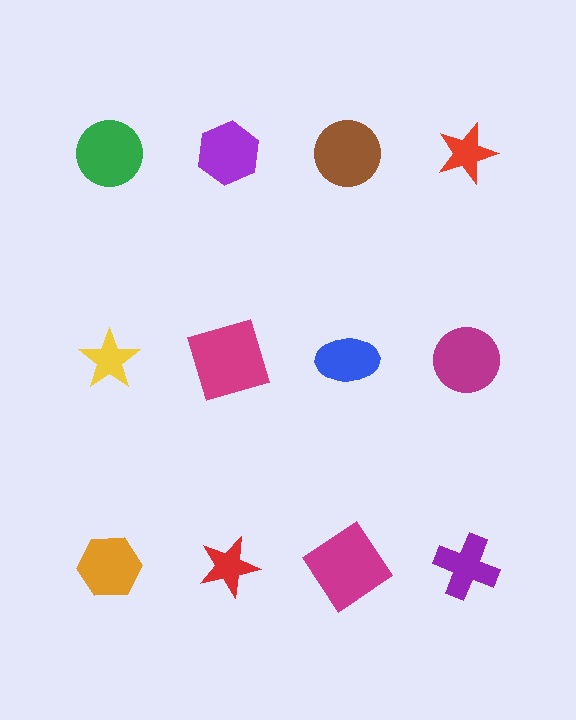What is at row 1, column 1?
A green circle.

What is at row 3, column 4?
A purple cross.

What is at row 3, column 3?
A magenta diamond.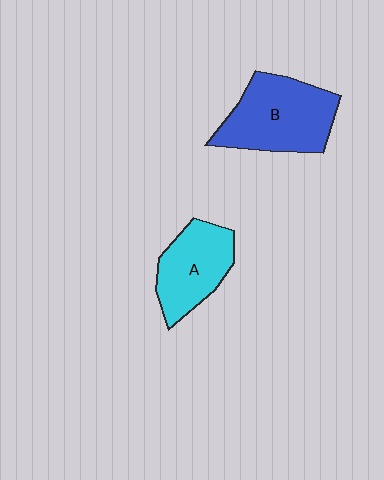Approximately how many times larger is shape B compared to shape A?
Approximately 1.3 times.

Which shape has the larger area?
Shape B (blue).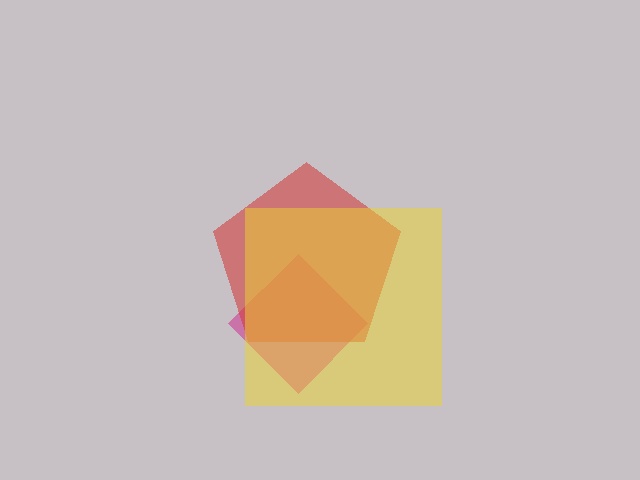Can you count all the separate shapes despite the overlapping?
Yes, there are 3 separate shapes.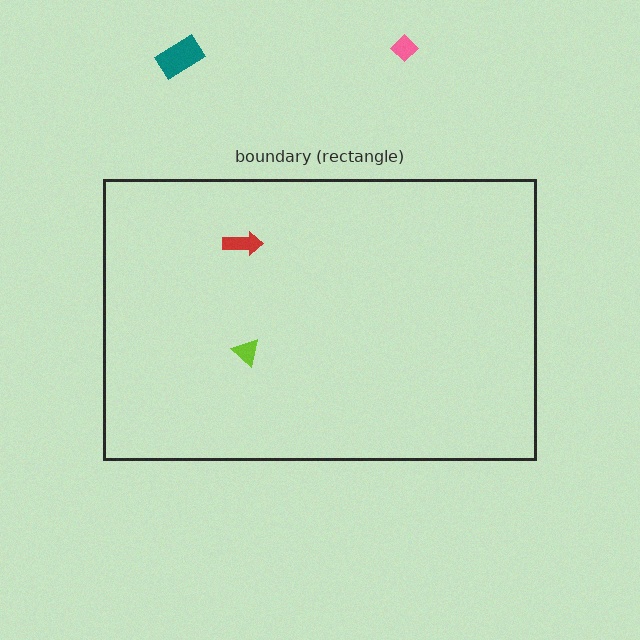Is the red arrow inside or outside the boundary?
Inside.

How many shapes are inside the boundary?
2 inside, 2 outside.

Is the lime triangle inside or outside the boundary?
Inside.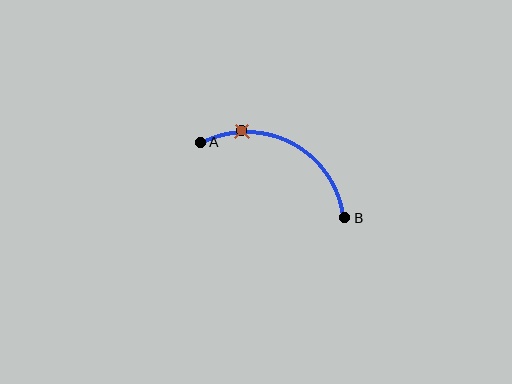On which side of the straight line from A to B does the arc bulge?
The arc bulges above the straight line connecting A and B.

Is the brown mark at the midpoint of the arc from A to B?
No. The brown mark lies on the arc but is closer to endpoint A. The arc midpoint would be at the point on the curve equidistant along the arc from both A and B.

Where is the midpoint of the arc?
The arc midpoint is the point on the curve farthest from the straight line joining A and B. It sits above that line.